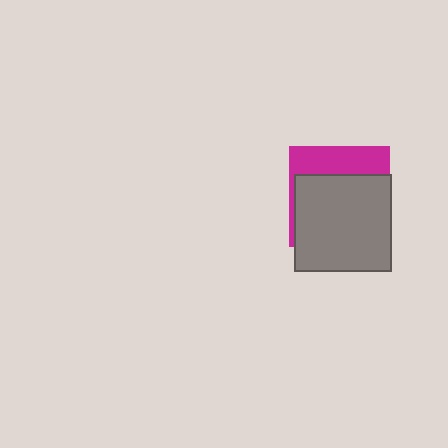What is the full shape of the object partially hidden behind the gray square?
The partially hidden object is a magenta square.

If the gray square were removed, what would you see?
You would see the complete magenta square.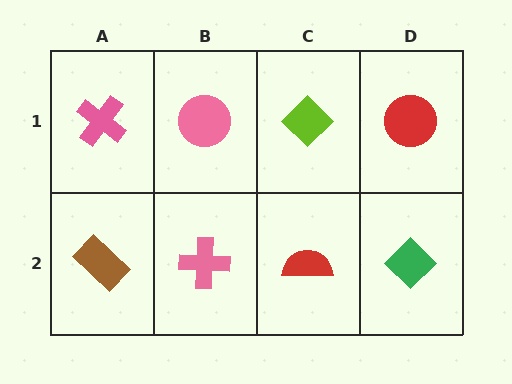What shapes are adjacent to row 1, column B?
A pink cross (row 2, column B), a pink cross (row 1, column A), a lime diamond (row 1, column C).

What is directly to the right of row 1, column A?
A pink circle.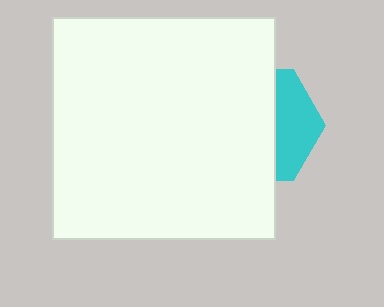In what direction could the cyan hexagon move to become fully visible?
The cyan hexagon could move right. That would shift it out from behind the white square entirely.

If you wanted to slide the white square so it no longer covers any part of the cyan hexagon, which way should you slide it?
Slide it left — that is the most direct way to separate the two shapes.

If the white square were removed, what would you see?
You would see the complete cyan hexagon.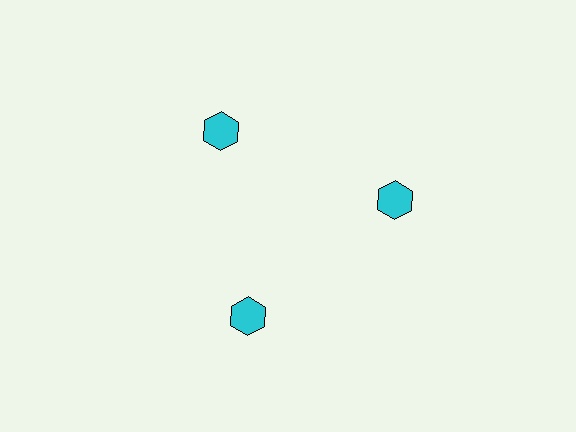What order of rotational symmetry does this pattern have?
This pattern has 3-fold rotational symmetry.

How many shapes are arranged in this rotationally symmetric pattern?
There are 3 shapes, arranged in 3 groups of 1.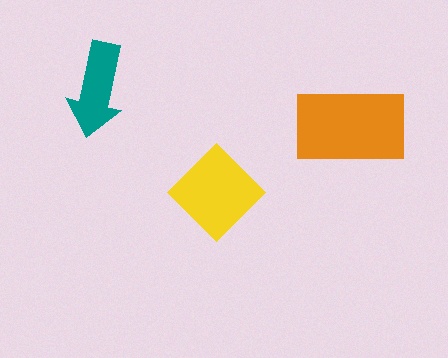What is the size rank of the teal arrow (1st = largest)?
3rd.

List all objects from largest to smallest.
The orange rectangle, the yellow diamond, the teal arrow.